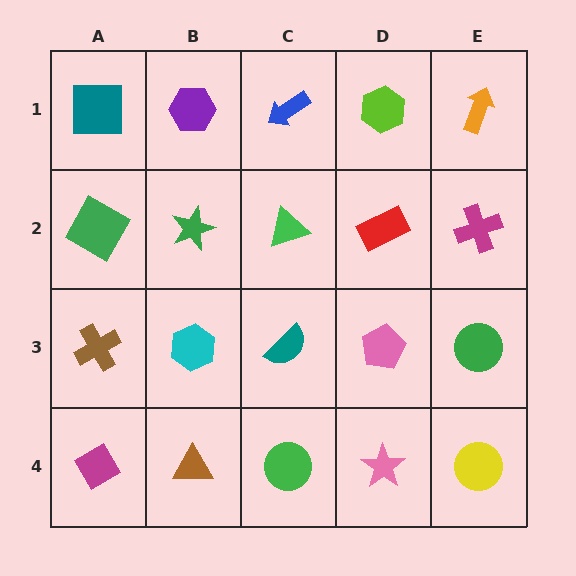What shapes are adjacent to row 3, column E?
A magenta cross (row 2, column E), a yellow circle (row 4, column E), a pink pentagon (row 3, column D).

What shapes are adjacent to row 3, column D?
A red rectangle (row 2, column D), a pink star (row 4, column D), a teal semicircle (row 3, column C), a green circle (row 3, column E).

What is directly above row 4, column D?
A pink pentagon.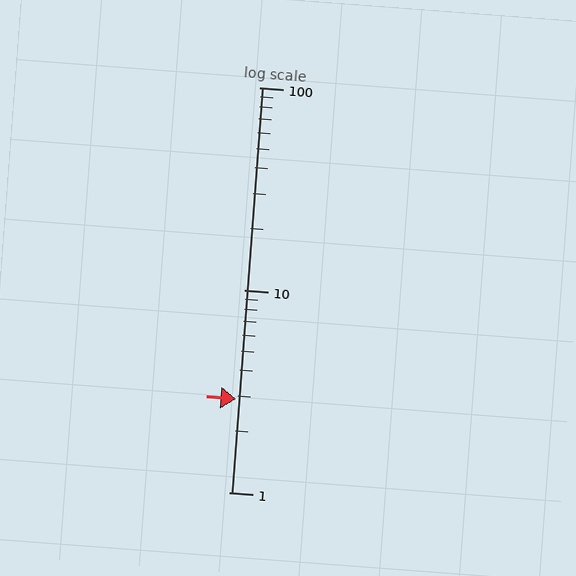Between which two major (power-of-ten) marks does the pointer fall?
The pointer is between 1 and 10.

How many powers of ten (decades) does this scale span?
The scale spans 2 decades, from 1 to 100.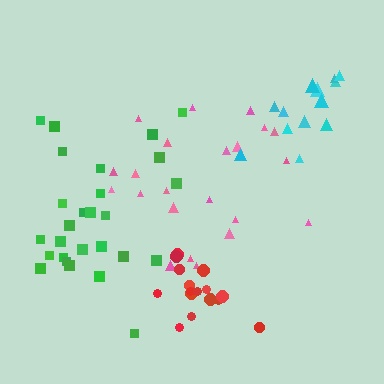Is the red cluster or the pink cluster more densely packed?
Red.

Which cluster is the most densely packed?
Red.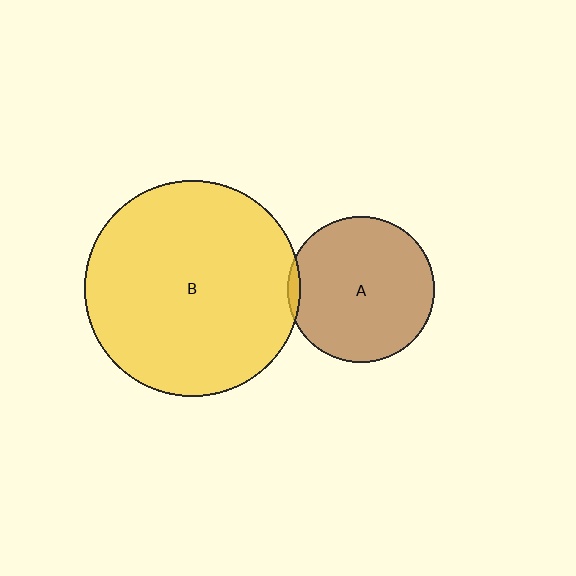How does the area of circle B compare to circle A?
Approximately 2.2 times.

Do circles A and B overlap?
Yes.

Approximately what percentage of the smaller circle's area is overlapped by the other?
Approximately 5%.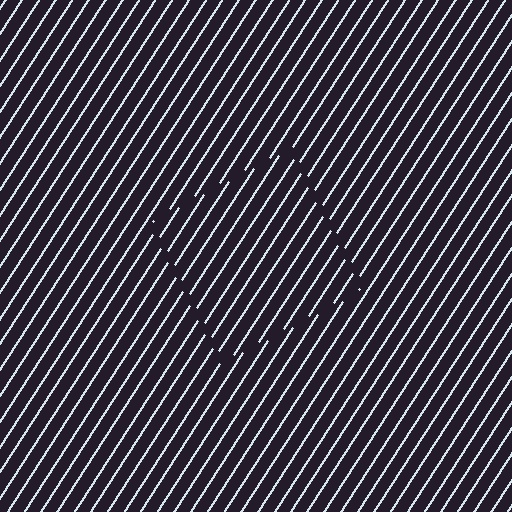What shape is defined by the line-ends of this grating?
An illusory square. The interior of the shape contains the same grating, shifted by half a period — the contour is defined by the phase discontinuity where line-ends from the inner and outer gratings abut.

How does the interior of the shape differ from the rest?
The interior of the shape contains the same grating, shifted by half a period — the contour is defined by the phase discontinuity where line-ends from the inner and outer gratings abut.